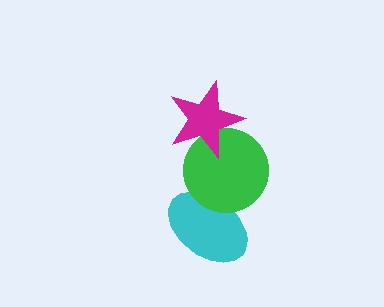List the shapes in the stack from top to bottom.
From top to bottom: the magenta star, the green circle, the cyan ellipse.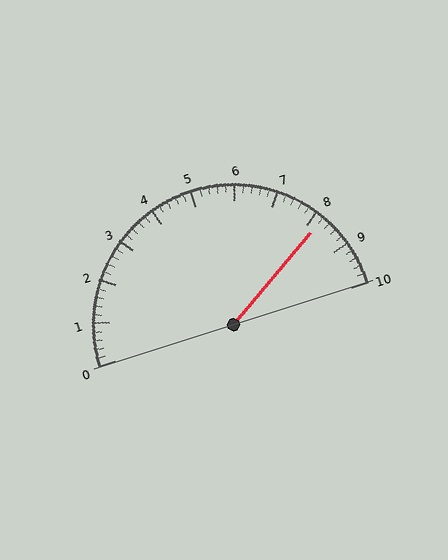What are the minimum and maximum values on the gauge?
The gauge ranges from 0 to 10.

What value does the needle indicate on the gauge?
The needle indicates approximately 8.2.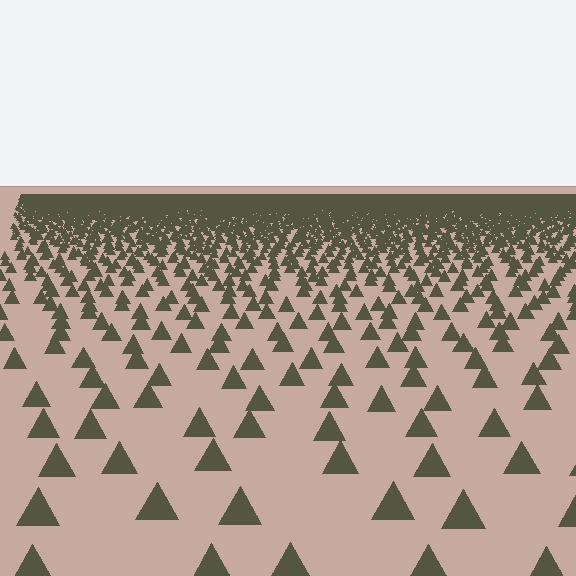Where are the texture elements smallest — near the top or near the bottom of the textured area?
Near the top.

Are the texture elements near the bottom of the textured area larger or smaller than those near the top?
Larger. Near the bottom, elements are closer to the viewer and appear at a bigger on-screen size.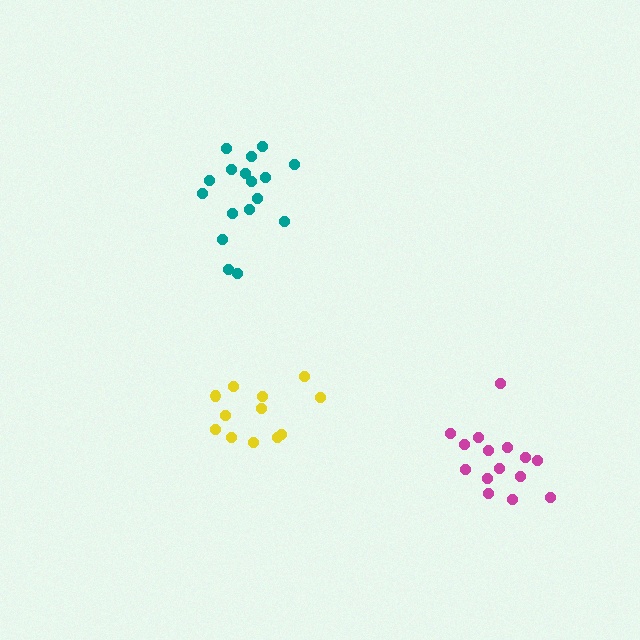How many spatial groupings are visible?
There are 3 spatial groupings.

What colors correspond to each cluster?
The clusters are colored: magenta, teal, yellow.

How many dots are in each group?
Group 1: 15 dots, Group 2: 17 dots, Group 3: 12 dots (44 total).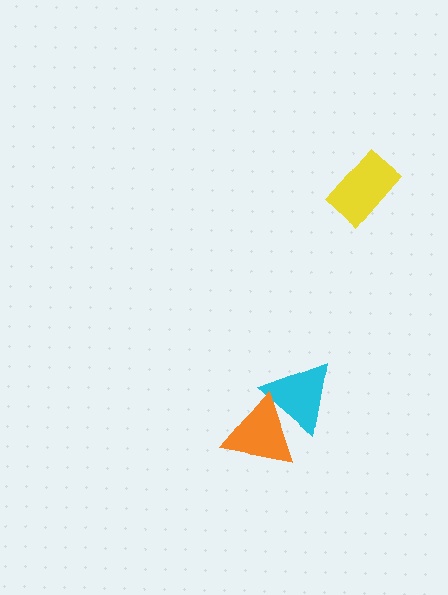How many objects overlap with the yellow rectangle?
0 objects overlap with the yellow rectangle.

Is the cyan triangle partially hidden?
Yes, it is partially covered by another shape.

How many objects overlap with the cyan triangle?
1 object overlaps with the cyan triangle.